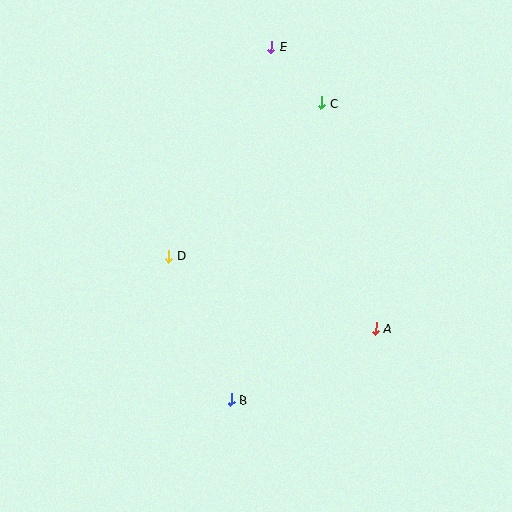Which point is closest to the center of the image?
Point D at (168, 256) is closest to the center.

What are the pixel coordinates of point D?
Point D is at (168, 256).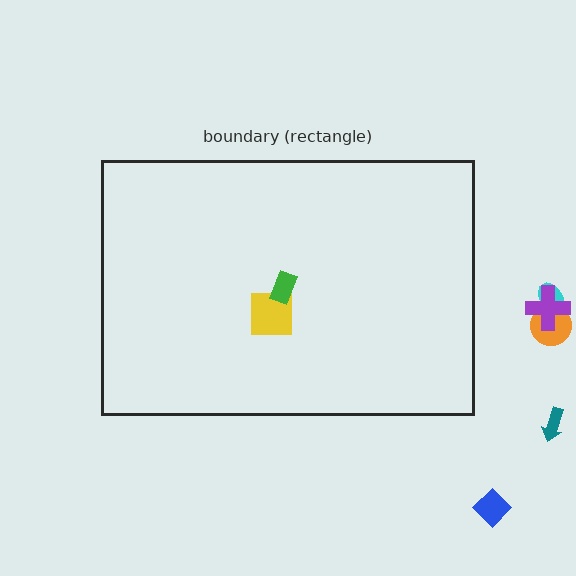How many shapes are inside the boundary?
2 inside, 5 outside.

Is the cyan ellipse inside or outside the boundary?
Outside.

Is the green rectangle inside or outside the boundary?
Inside.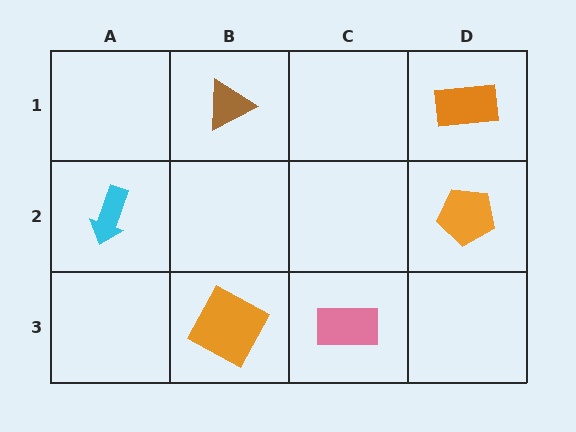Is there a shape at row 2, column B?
No, that cell is empty.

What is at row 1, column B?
A brown triangle.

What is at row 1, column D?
An orange rectangle.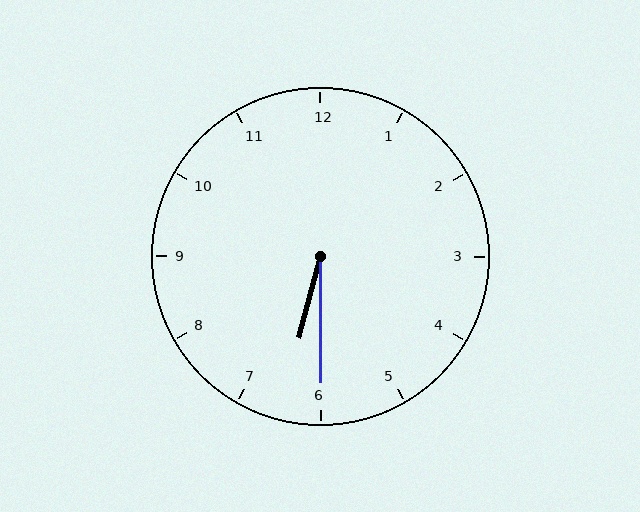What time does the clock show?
6:30.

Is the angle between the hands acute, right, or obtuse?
It is acute.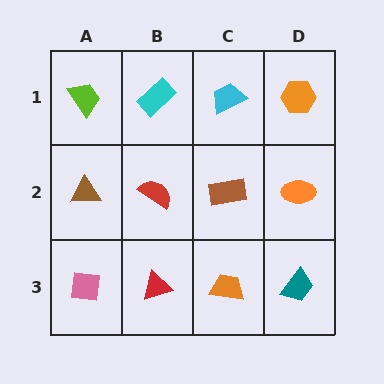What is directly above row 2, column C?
A cyan trapezoid.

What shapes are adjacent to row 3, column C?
A brown rectangle (row 2, column C), a red triangle (row 3, column B), a teal trapezoid (row 3, column D).